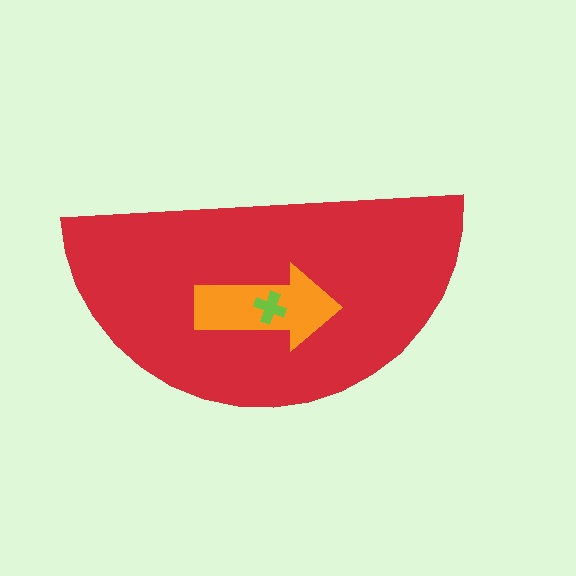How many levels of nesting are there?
3.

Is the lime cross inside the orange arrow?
Yes.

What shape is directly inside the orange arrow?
The lime cross.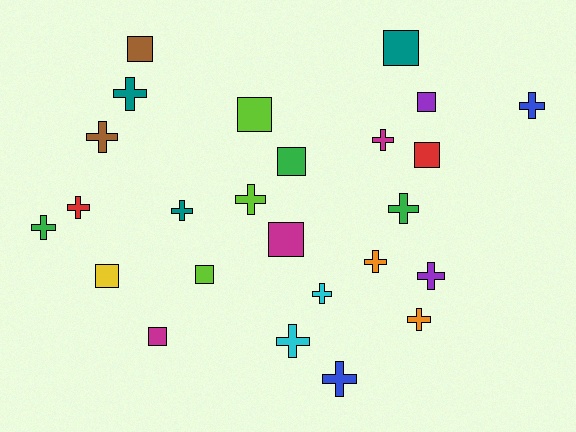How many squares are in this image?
There are 10 squares.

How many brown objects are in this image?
There are 2 brown objects.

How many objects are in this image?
There are 25 objects.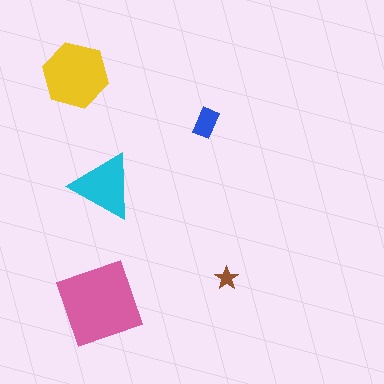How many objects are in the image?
There are 5 objects in the image.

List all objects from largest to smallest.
The pink diamond, the yellow hexagon, the cyan triangle, the blue rectangle, the brown star.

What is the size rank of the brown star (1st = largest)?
5th.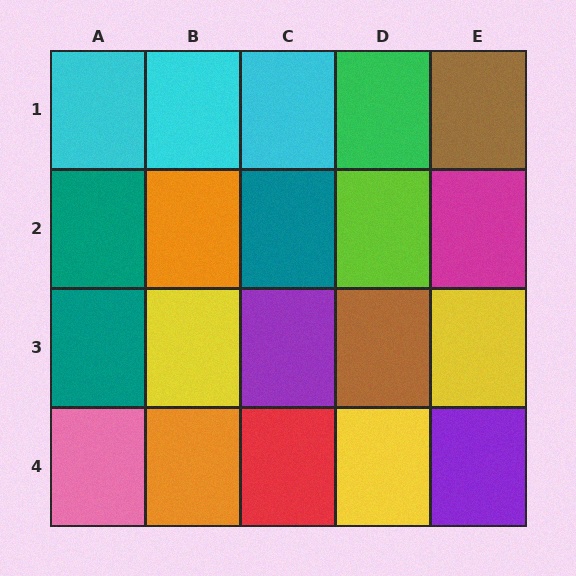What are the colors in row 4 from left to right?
Pink, orange, red, yellow, purple.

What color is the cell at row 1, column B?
Cyan.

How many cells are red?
1 cell is red.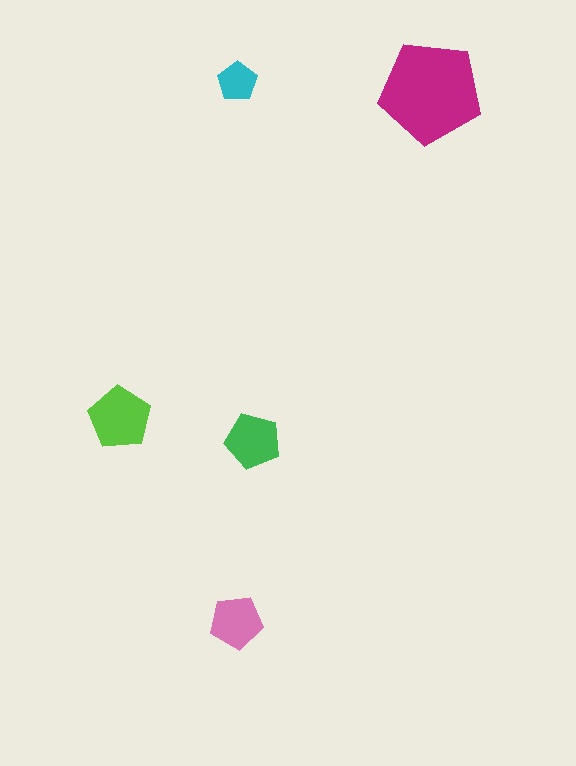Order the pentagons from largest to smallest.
the magenta one, the lime one, the green one, the pink one, the cyan one.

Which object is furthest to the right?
The magenta pentagon is rightmost.